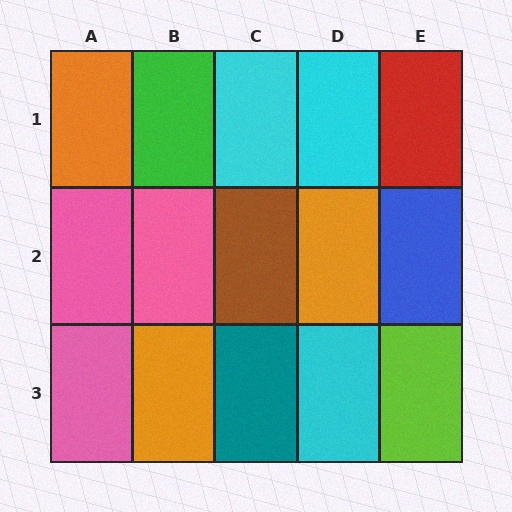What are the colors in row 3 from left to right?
Pink, orange, teal, cyan, lime.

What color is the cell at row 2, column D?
Orange.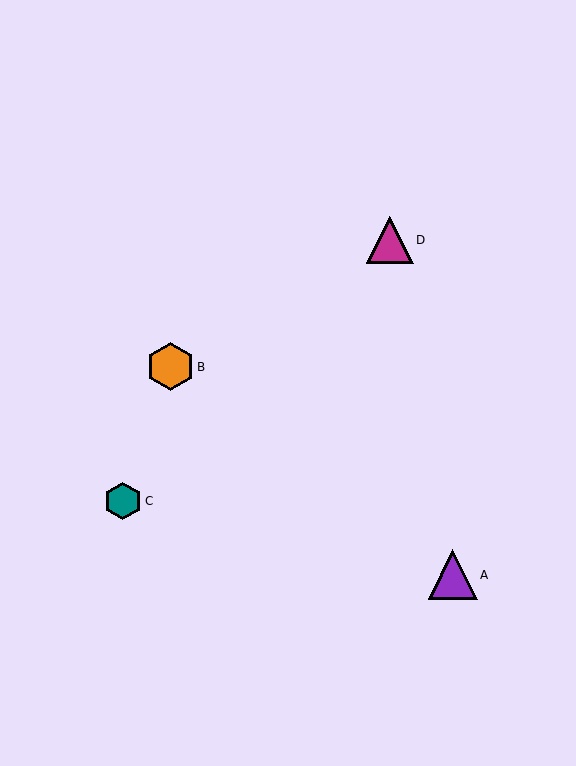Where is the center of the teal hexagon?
The center of the teal hexagon is at (123, 501).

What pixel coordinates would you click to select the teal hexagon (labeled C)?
Click at (123, 501) to select the teal hexagon C.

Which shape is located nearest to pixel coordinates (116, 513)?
The teal hexagon (labeled C) at (123, 501) is nearest to that location.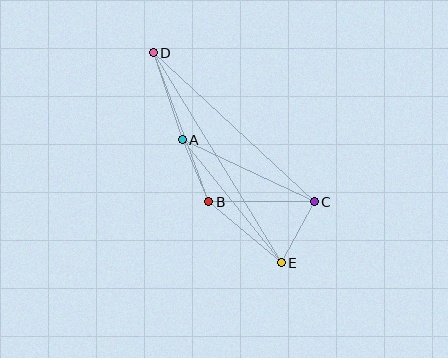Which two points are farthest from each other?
Points D and E are farthest from each other.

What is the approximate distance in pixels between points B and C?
The distance between B and C is approximately 105 pixels.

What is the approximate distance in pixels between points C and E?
The distance between C and E is approximately 69 pixels.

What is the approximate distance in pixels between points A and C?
The distance between A and C is approximately 146 pixels.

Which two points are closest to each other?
Points A and B are closest to each other.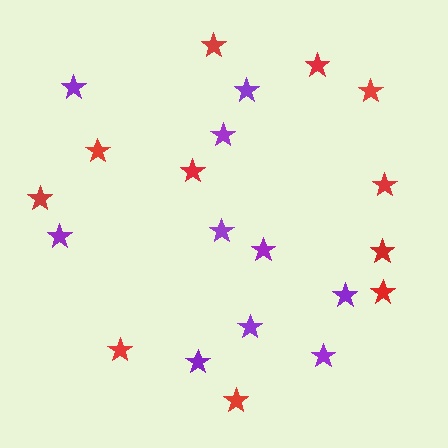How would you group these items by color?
There are 2 groups: one group of purple stars (10) and one group of red stars (11).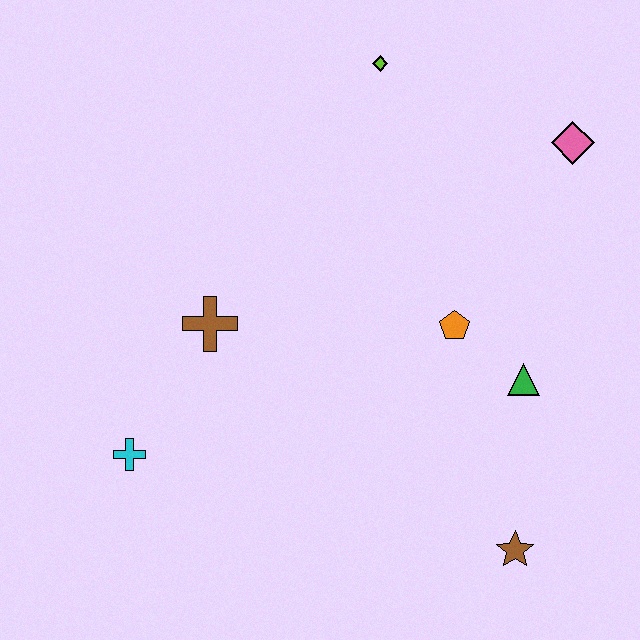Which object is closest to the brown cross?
The cyan cross is closest to the brown cross.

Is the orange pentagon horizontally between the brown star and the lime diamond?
Yes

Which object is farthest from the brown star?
The lime diamond is farthest from the brown star.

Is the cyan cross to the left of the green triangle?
Yes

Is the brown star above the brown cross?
No